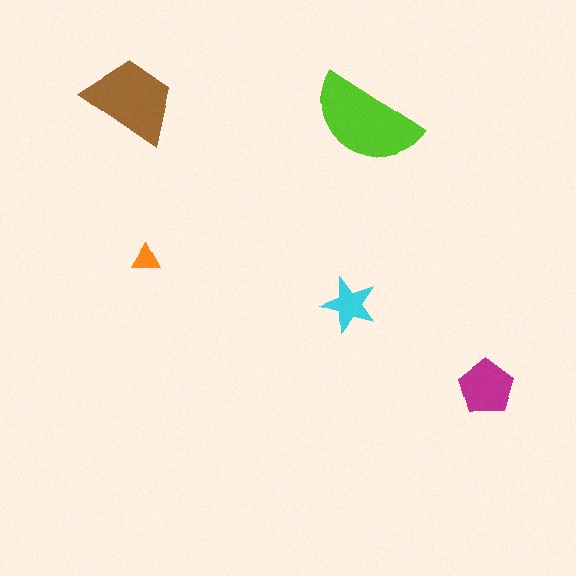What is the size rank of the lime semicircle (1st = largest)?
1st.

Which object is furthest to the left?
The brown trapezoid is leftmost.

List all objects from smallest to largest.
The orange triangle, the cyan star, the magenta pentagon, the brown trapezoid, the lime semicircle.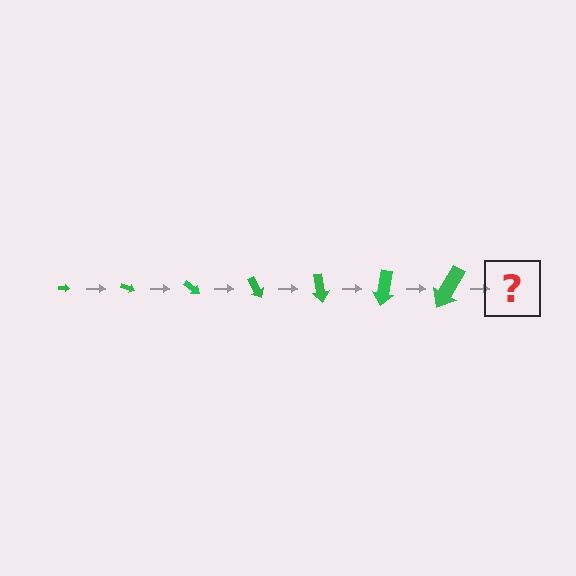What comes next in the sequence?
The next element should be an arrow, larger than the previous one and rotated 140 degrees from the start.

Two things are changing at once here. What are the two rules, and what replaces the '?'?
The two rules are that the arrow grows larger each step and it rotates 20 degrees each step. The '?' should be an arrow, larger than the previous one and rotated 140 degrees from the start.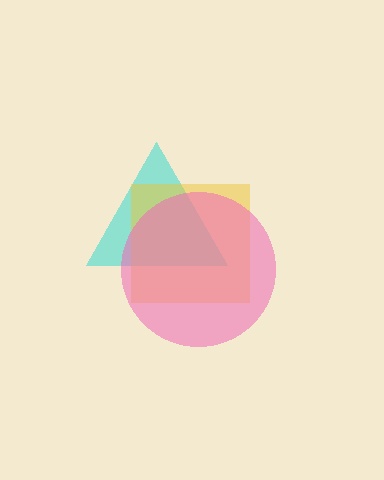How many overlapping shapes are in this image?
There are 3 overlapping shapes in the image.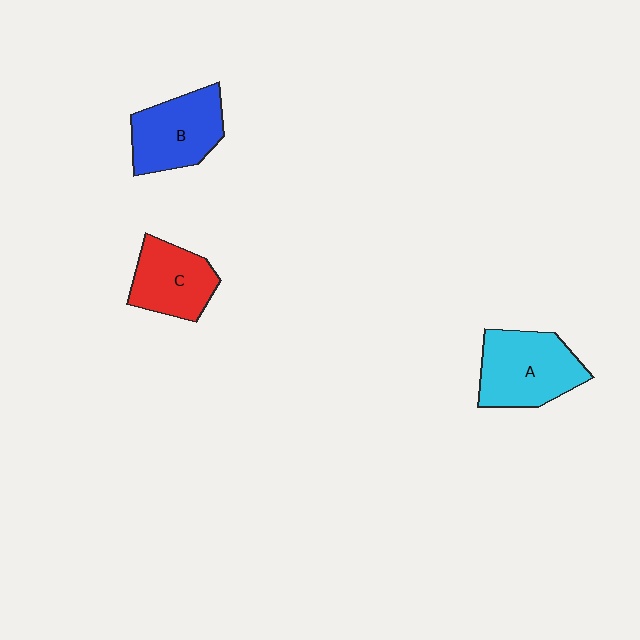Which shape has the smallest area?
Shape C (red).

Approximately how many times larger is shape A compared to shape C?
Approximately 1.3 times.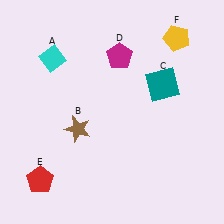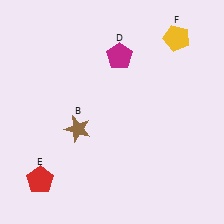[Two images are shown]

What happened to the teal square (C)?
The teal square (C) was removed in Image 2. It was in the top-right area of Image 1.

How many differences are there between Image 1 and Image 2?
There are 2 differences between the two images.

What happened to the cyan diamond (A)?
The cyan diamond (A) was removed in Image 2. It was in the top-left area of Image 1.